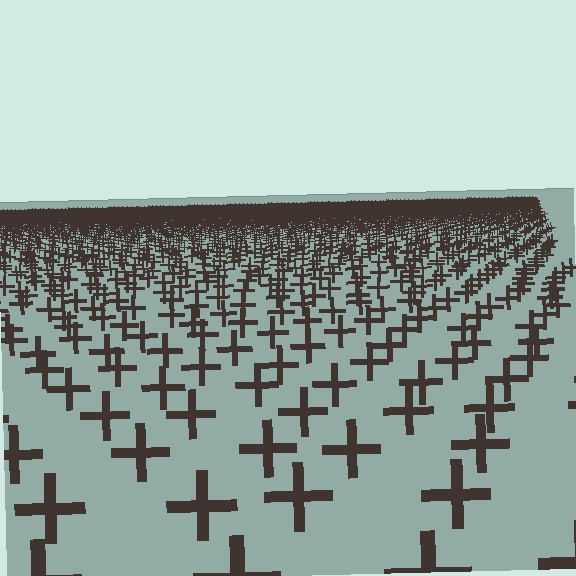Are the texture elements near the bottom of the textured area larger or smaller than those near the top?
Larger. Near the bottom, elements are closer to the viewer and appear at a bigger on-screen size.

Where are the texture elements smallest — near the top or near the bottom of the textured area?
Near the top.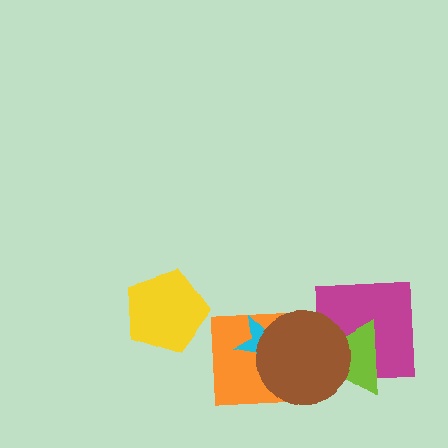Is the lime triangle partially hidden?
Yes, it is partially covered by another shape.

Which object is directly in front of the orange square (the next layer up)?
The cyan star is directly in front of the orange square.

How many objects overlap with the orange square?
2 objects overlap with the orange square.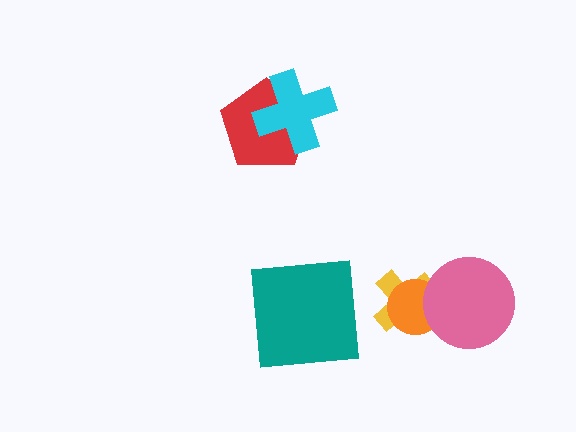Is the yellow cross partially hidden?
Yes, it is partially covered by another shape.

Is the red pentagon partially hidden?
Yes, it is partially covered by another shape.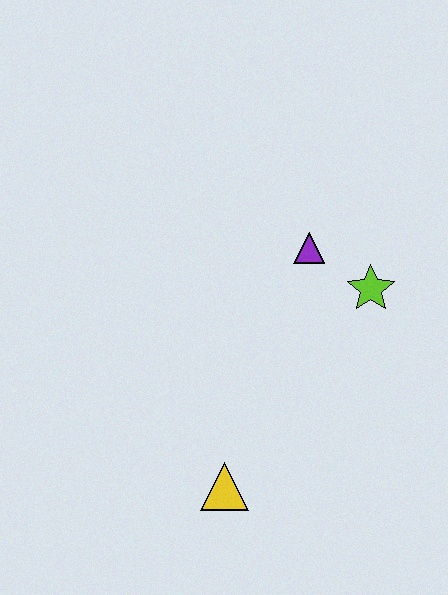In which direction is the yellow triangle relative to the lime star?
The yellow triangle is below the lime star.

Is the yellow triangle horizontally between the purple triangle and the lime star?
No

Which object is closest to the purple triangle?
The lime star is closest to the purple triangle.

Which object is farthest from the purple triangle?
The yellow triangle is farthest from the purple triangle.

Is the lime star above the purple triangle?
No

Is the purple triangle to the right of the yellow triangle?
Yes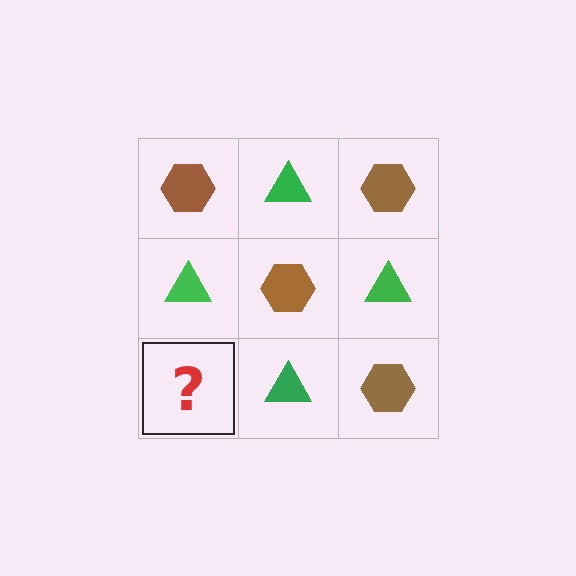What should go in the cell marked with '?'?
The missing cell should contain a brown hexagon.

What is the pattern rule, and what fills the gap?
The rule is that it alternates brown hexagon and green triangle in a checkerboard pattern. The gap should be filled with a brown hexagon.